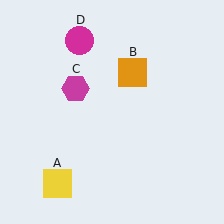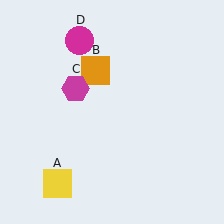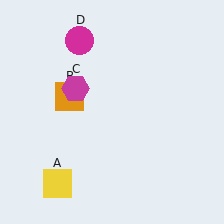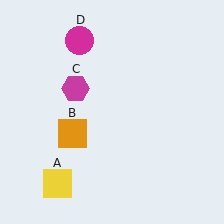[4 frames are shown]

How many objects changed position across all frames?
1 object changed position: orange square (object B).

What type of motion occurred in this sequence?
The orange square (object B) rotated counterclockwise around the center of the scene.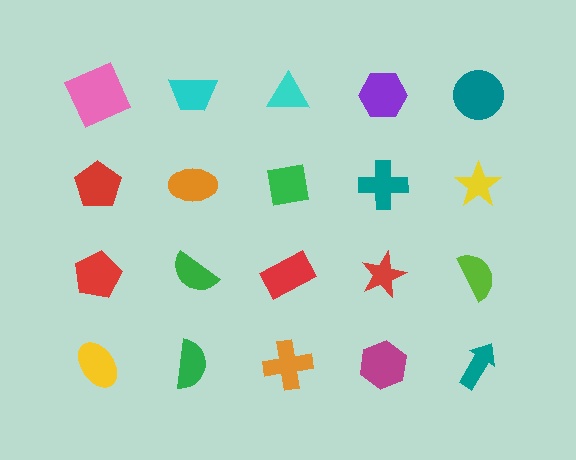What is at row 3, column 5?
A lime semicircle.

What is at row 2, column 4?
A teal cross.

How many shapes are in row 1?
5 shapes.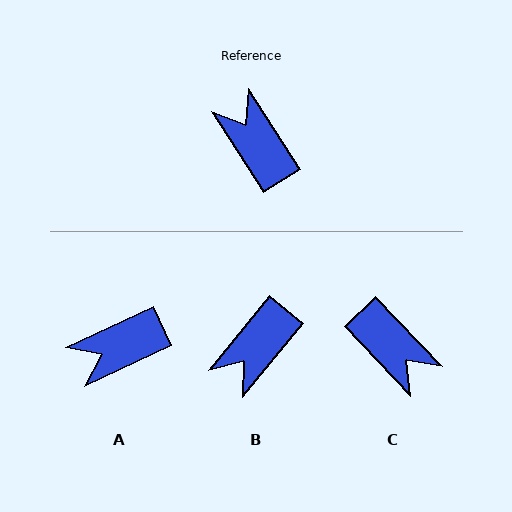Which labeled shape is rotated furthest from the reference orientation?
C, about 169 degrees away.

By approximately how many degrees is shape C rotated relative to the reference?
Approximately 169 degrees clockwise.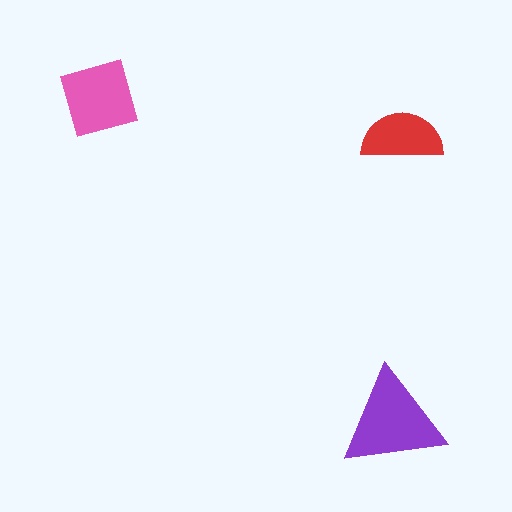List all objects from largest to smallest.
The purple triangle, the pink diamond, the red semicircle.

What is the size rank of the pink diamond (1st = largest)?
2nd.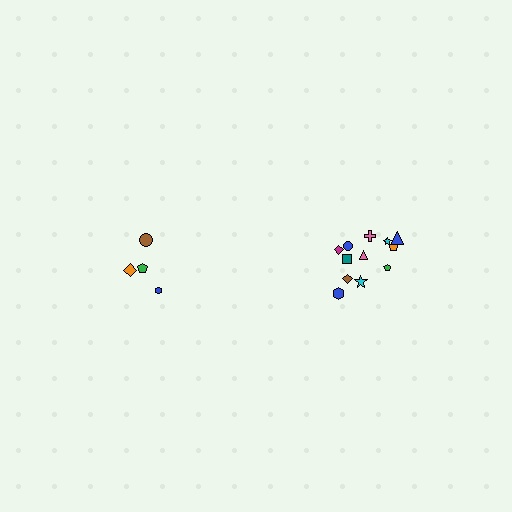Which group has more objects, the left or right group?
The right group.